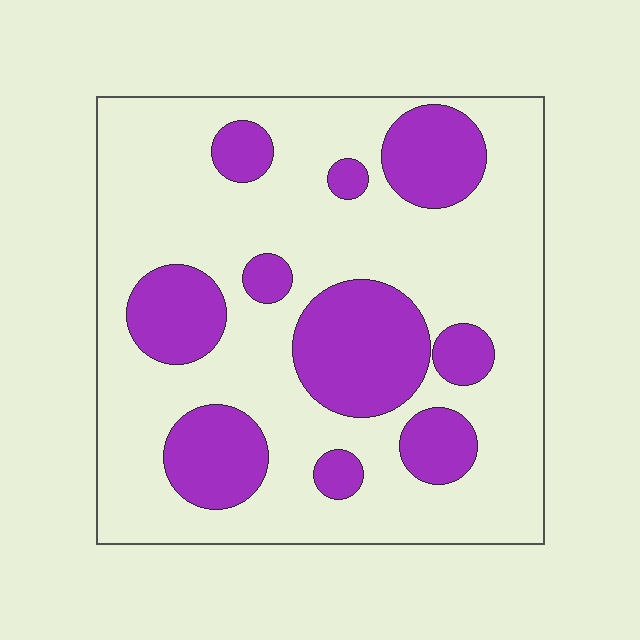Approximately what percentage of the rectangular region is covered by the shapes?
Approximately 30%.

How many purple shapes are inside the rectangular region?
10.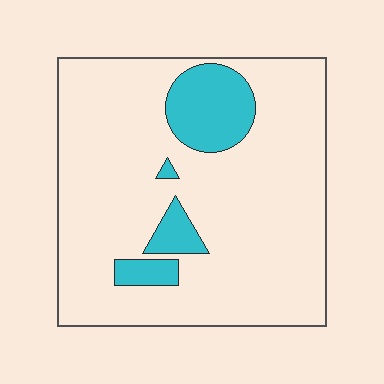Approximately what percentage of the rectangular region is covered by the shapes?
Approximately 15%.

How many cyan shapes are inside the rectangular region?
4.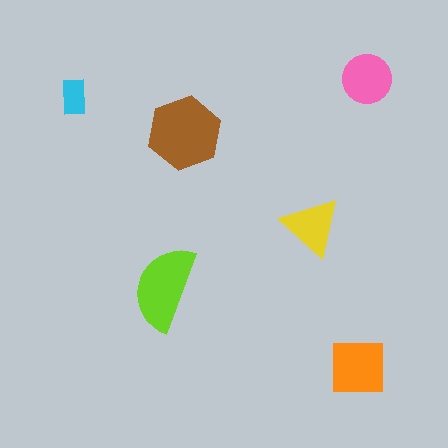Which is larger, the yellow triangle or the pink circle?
The pink circle.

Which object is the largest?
The brown hexagon.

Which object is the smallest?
The cyan rectangle.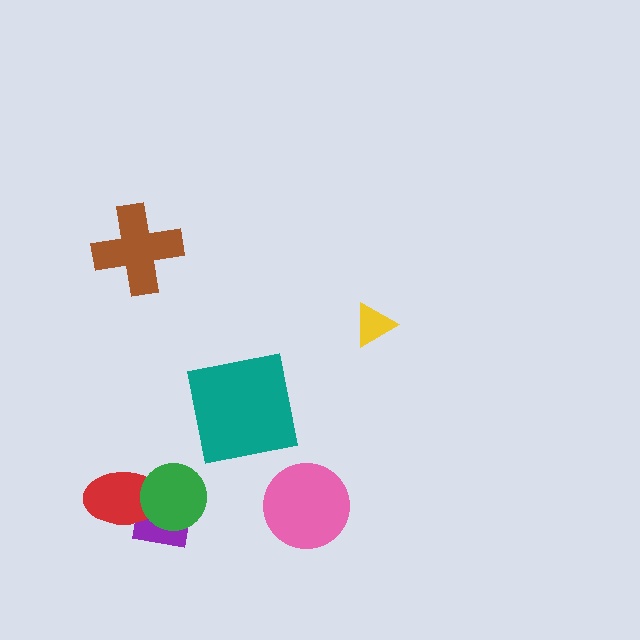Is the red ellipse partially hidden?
Yes, it is partially covered by another shape.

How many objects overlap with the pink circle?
0 objects overlap with the pink circle.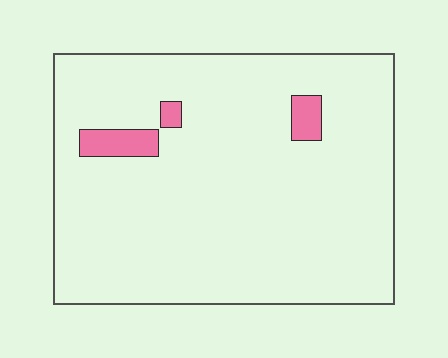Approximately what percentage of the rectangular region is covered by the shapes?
Approximately 5%.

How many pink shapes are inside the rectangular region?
3.